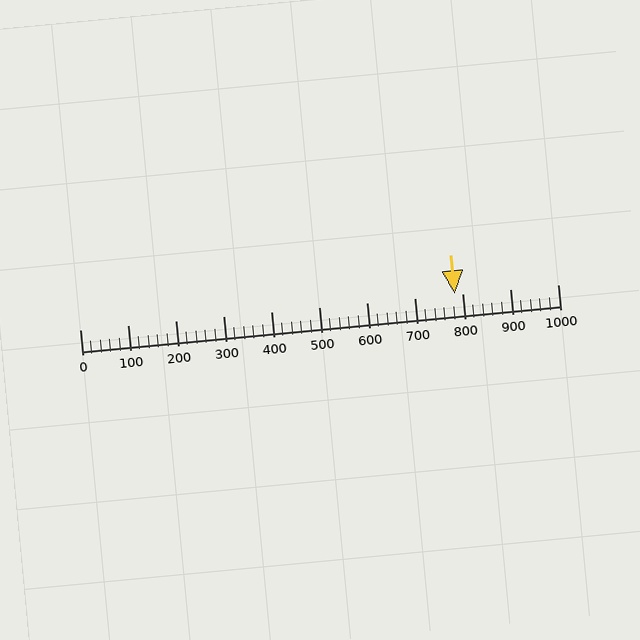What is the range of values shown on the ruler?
The ruler shows values from 0 to 1000.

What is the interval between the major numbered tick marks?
The major tick marks are spaced 100 units apart.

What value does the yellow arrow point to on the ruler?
The yellow arrow points to approximately 785.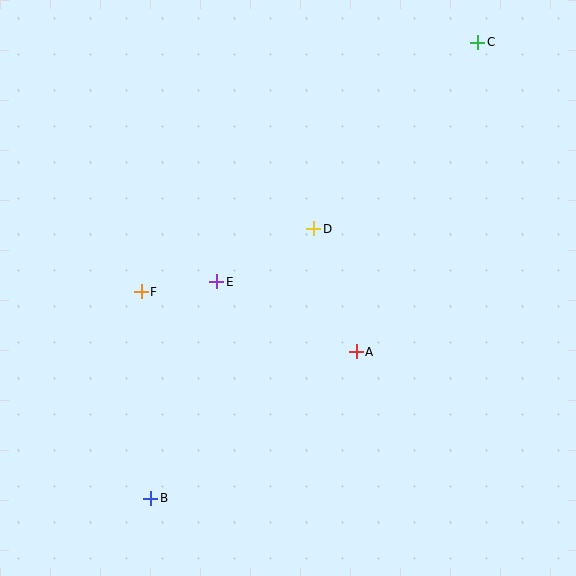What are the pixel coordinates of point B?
Point B is at (151, 498).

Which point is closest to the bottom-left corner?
Point B is closest to the bottom-left corner.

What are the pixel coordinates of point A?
Point A is at (356, 352).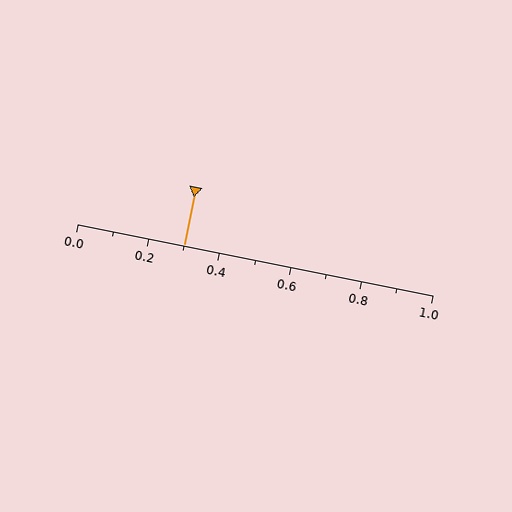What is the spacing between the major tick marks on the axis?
The major ticks are spaced 0.2 apart.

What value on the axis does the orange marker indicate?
The marker indicates approximately 0.3.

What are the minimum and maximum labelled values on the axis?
The axis runs from 0.0 to 1.0.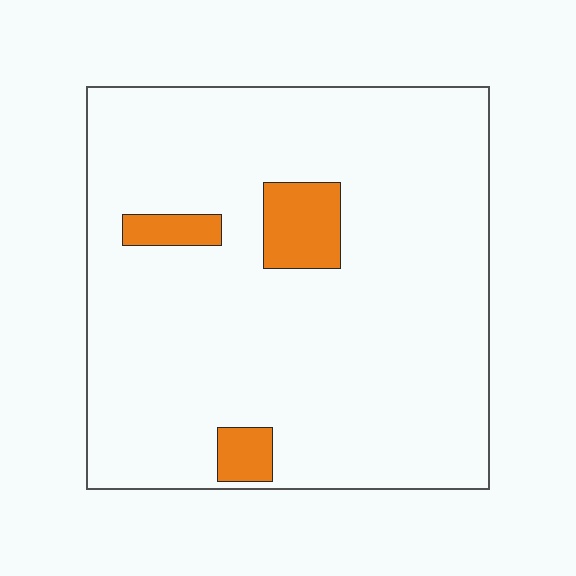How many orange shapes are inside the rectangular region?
3.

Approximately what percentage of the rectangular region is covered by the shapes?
Approximately 10%.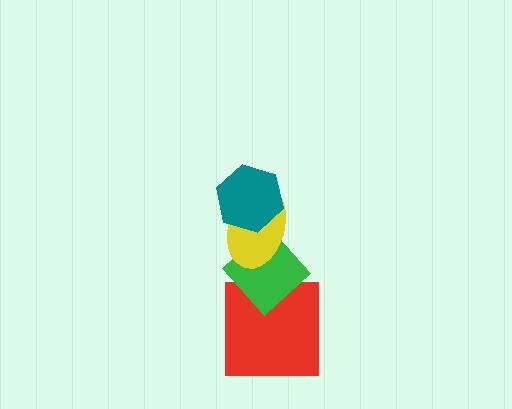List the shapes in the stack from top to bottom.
From top to bottom: the teal hexagon, the yellow ellipse, the green diamond, the red square.